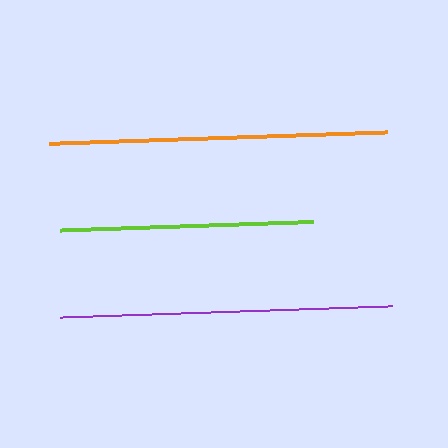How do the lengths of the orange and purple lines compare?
The orange and purple lines are approximately the same length.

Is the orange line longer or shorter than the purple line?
The orange line is longer than the purple line.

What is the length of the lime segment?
The lime segment is approximately 253 pixels long.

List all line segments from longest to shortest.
From longest to shortest: orange, purple, lime.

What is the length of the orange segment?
The orange segment is approximately 338 pixels long.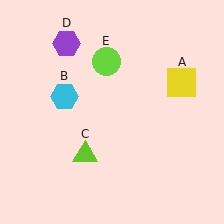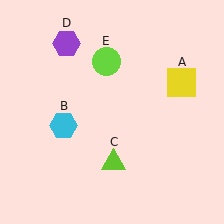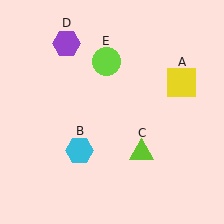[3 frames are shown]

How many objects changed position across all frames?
2 objects changed position: cyan hexagon (object B), lime triangle (object C).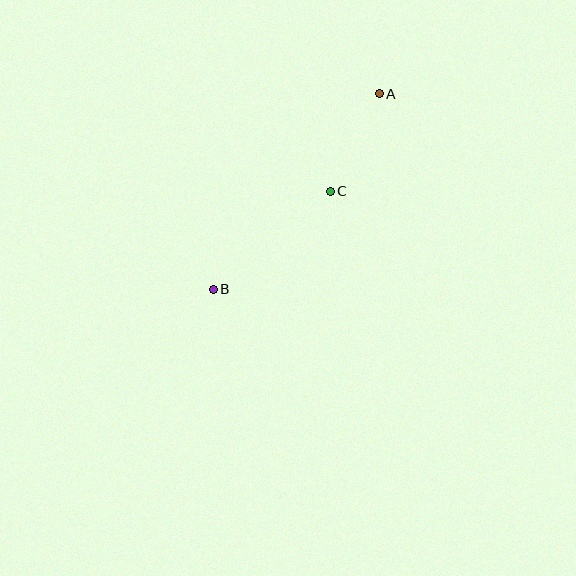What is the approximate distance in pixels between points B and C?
The distance between B and C is approximately 152 pixels.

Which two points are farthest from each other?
Points A and B are farthest from each other.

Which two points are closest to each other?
Points A and C are closest to each other.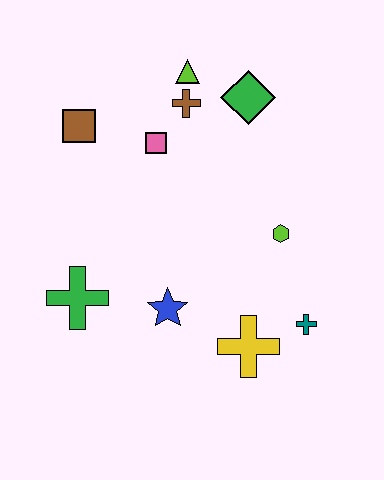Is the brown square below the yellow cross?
No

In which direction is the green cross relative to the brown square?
The green cross is below the brown square.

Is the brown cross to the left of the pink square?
No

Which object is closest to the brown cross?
The lime triangle is closest to the brown cross.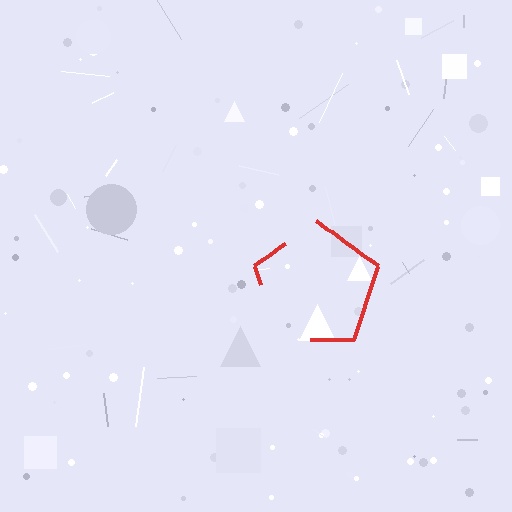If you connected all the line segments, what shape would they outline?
They would outline a pentagon.